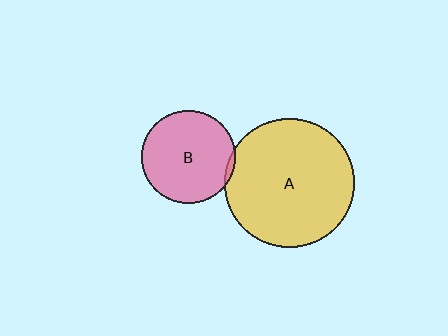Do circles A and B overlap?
Yes.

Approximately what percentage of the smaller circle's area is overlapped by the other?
Approximately 5%.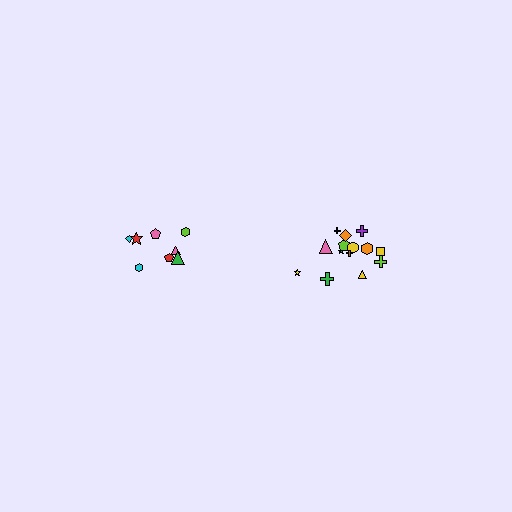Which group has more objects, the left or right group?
The right group.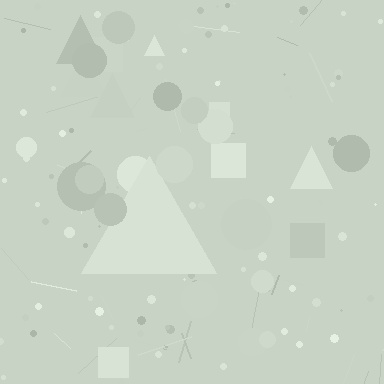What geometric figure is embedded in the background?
A triangle is embedded in the background.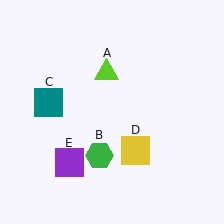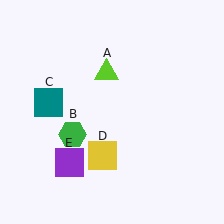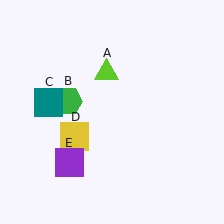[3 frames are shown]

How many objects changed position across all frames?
2 objects changed position: green hexagon (object B), yellow square (object D).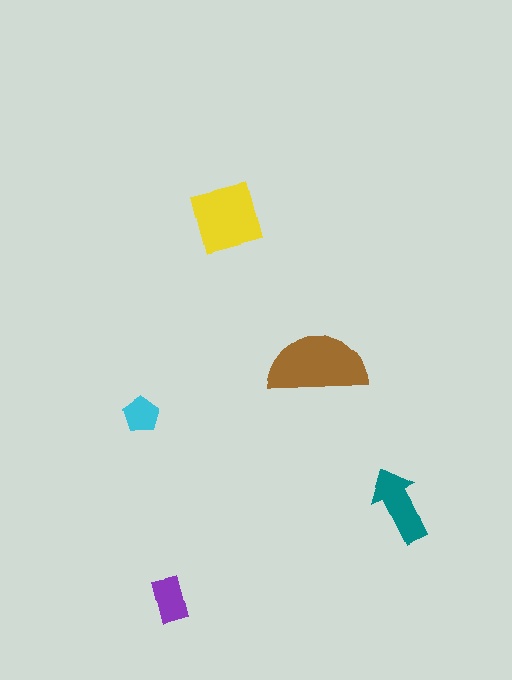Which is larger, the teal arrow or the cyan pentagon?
The teal arrow.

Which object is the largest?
The brown semicircle.